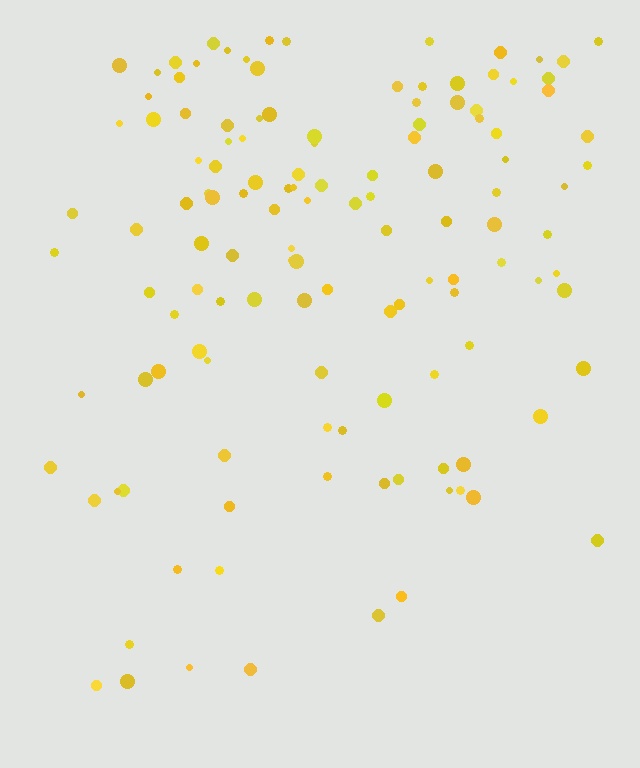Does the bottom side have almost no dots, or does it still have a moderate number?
Still a moderate number, just noticeably fewer than the top.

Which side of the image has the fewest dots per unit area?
The bottom.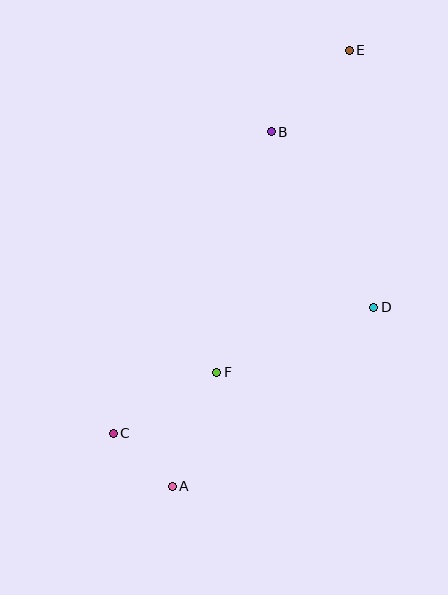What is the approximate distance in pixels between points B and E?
The distance between B and E is approximately 113 pixels.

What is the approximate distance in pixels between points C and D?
The distance between C and D is approximately 289 pixels.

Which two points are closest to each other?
Points A and C are closest to each other.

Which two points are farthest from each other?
Points A and E are farthest from each other.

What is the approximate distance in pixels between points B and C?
The distance between B and C is approximately 340 pixels.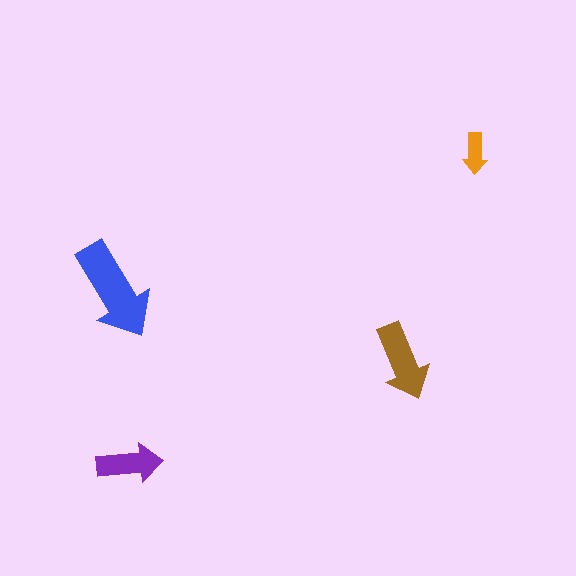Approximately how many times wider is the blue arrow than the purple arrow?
About 1.5 times wider.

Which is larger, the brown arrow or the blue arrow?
The blue one.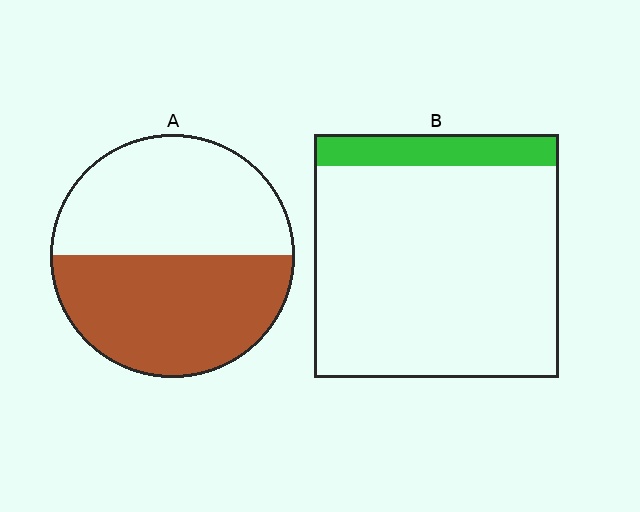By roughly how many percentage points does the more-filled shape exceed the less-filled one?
By roughly 35 percentage points (A over B).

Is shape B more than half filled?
No.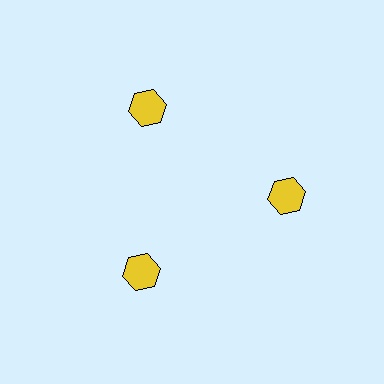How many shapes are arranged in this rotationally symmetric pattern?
There are 3 shapes, arranged in 3 groups of 1.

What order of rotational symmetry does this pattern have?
This pattern has 3-fold rotational symmetry.